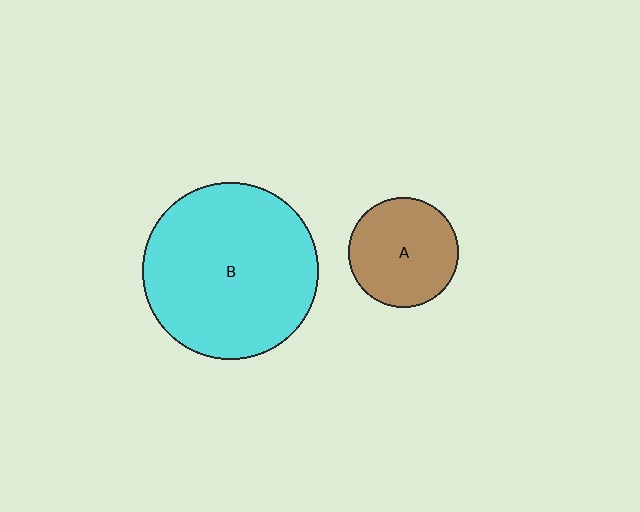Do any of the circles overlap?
No, none of the circles overlap.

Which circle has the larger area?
Circle B (cyan).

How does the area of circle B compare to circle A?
Approximately 2.6 times.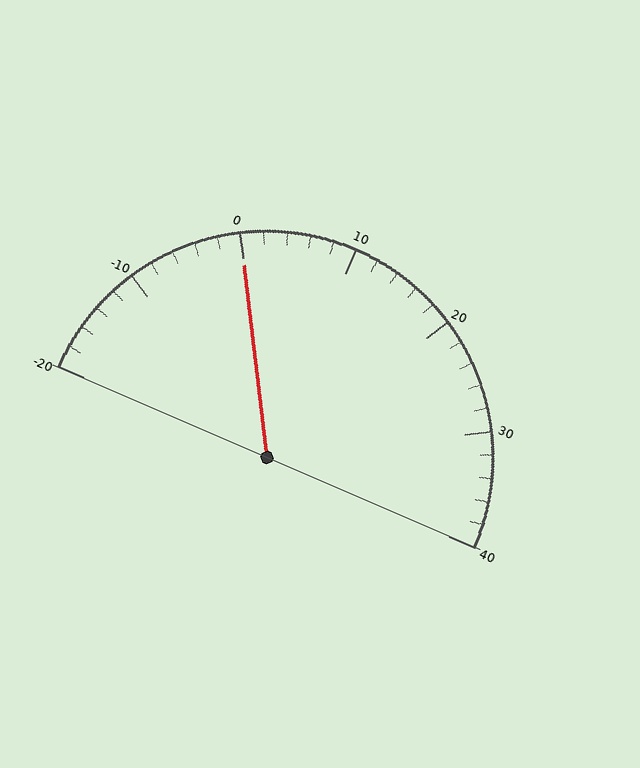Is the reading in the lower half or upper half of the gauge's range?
The reading is in the lower half of the range (-20 to 40).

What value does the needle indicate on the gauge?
The needle indicates approximately 0.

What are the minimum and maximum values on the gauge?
The gauge ranges from -20 to 40.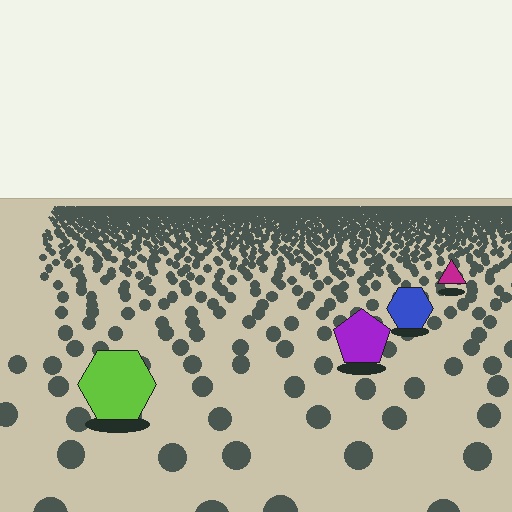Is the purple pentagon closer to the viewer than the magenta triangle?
Yes. The purple pentagon is closer — you can tell from the texture gradient: the ground texture is coarser near it.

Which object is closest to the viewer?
The lime hexagon is closest. The texture marks near it are larger and more spread out.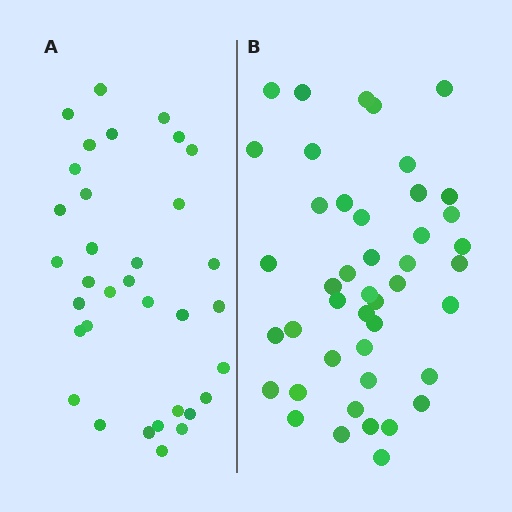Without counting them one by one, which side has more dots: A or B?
Region B (the right region) has more dots.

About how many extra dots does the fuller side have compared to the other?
Region B has roughly 10 or so more dots than region A.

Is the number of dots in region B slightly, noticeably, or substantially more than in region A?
Region B has noticeably more, but not dramatically so. The ratio is roughly 1.3 to 1.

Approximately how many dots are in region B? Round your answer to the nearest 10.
About 40 dots. (The exact count is 44, which rounds to 40.)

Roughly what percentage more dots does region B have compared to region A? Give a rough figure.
About 30% more.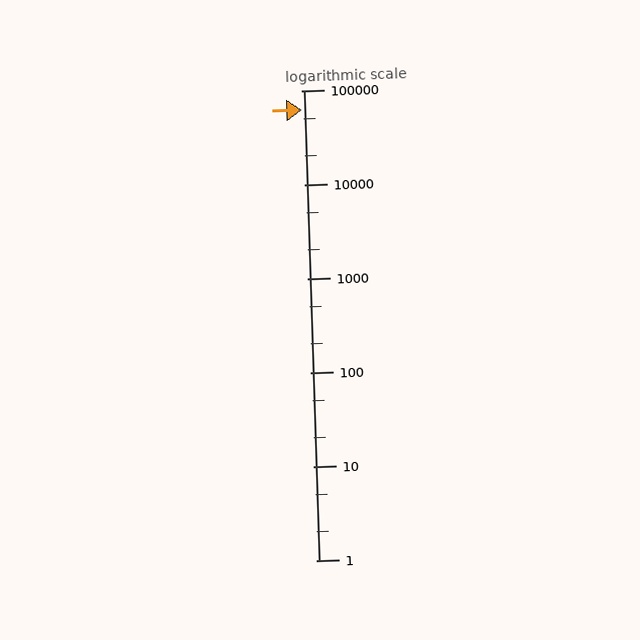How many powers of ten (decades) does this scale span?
The scale spans 5 decades, from 1 to 100000.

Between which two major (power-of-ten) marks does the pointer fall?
The pointer is between 10000 and 100000.